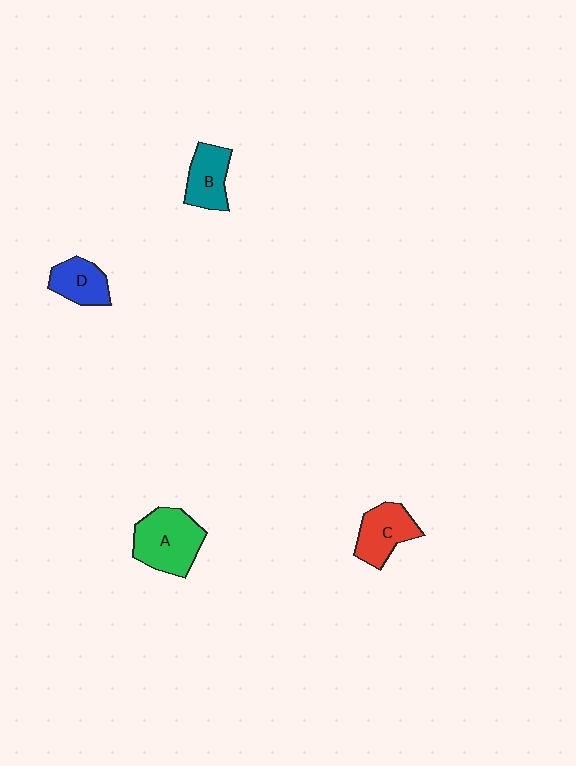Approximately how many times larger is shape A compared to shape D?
Approximately 1.7 times.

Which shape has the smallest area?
Shape D (blue).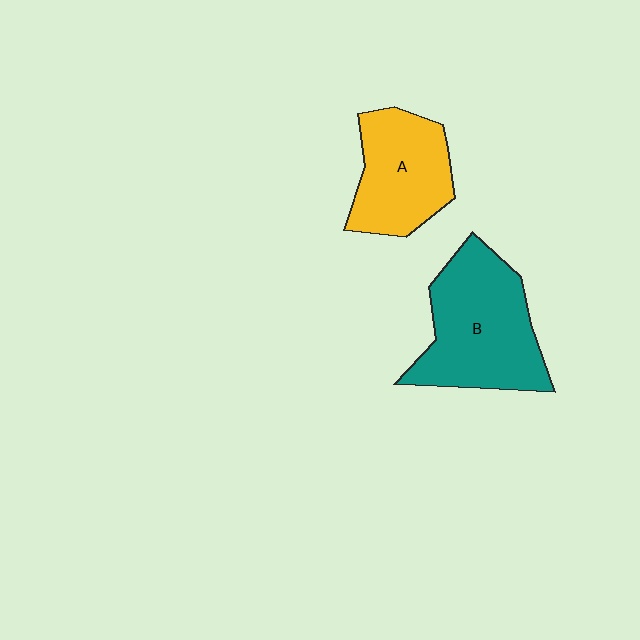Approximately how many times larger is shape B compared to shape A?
Approximately 1.4 times.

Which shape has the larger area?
Shape B (teal).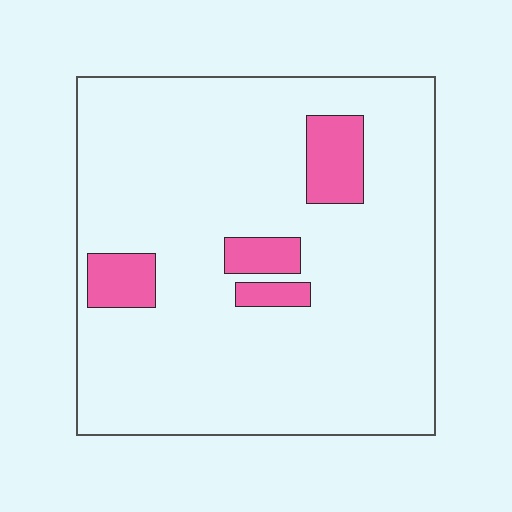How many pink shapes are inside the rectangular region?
4.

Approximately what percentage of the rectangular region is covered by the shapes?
Approximately 10%.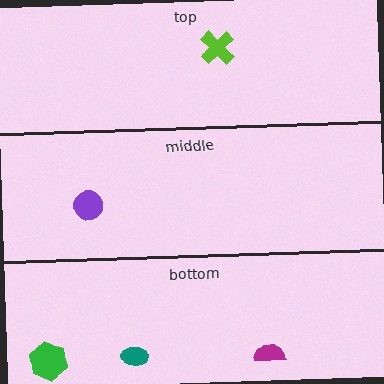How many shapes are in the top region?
1.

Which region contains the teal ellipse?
The bottom region.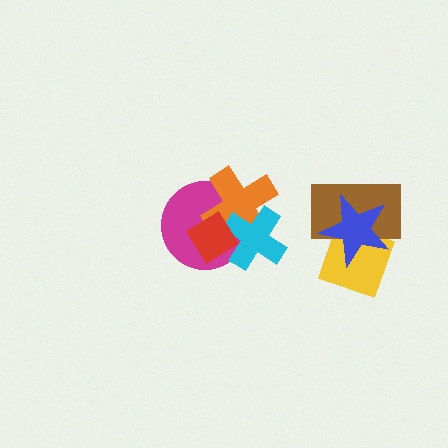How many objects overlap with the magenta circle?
3 objects overlap with the magenta circle.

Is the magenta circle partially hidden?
Yes, it is partially covered by another shape.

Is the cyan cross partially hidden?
Yes, it is partially covered by another shape.